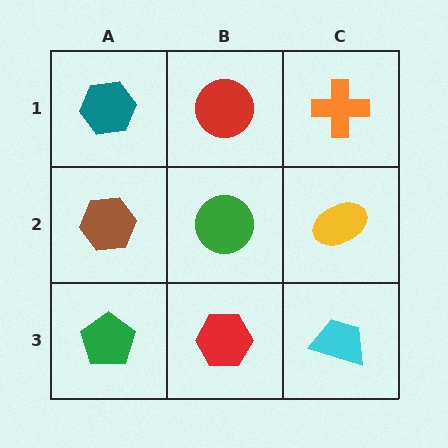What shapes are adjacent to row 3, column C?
A yellow ellipse (row 2, column C), a red hexagon (row 3, column B).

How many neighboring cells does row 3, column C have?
2.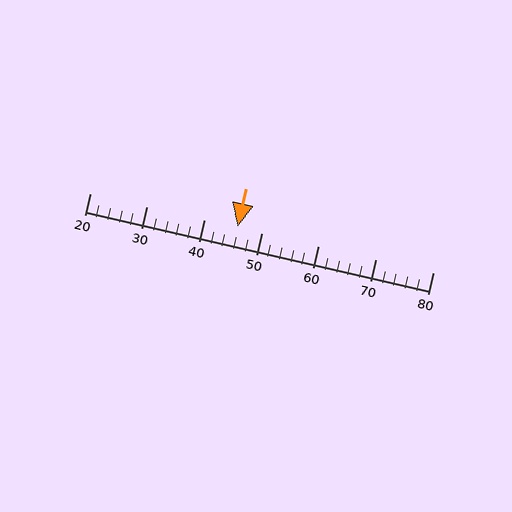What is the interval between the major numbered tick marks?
The major tick marks are spaced 10 units apart.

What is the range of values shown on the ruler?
The ruler shows values from 20 to 80.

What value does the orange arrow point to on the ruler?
The orange arrow points to approximately 46.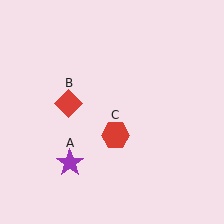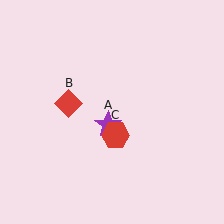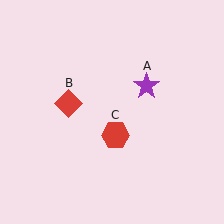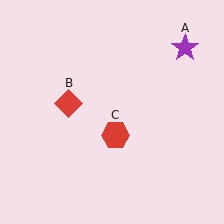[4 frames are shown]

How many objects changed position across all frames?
1 object changed position: purple star (object A).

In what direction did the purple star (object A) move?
The purple star (object A) moved up and to the right.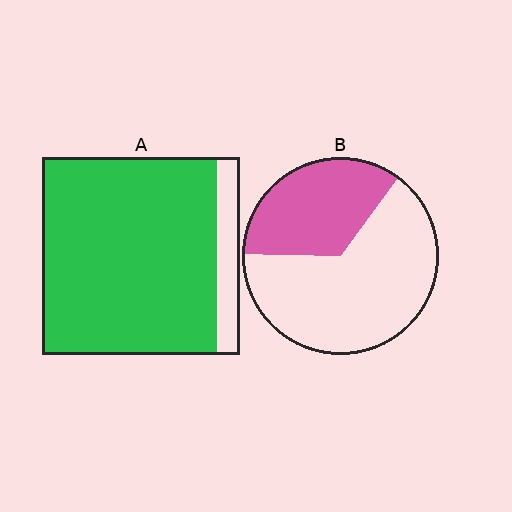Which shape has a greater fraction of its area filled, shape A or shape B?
Shape A.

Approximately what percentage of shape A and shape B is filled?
A is approximately 90% and B is approximately 35%.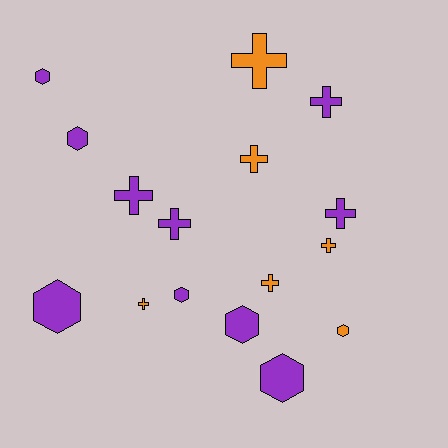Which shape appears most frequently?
Cross, with 9 objects.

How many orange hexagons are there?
There is 1 orange hexagon.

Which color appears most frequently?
Purple, with 10 objects.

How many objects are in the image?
There are 16 objects.